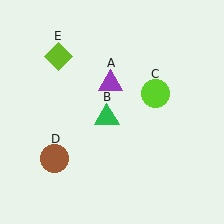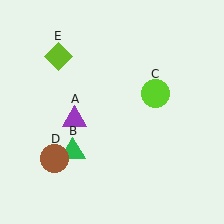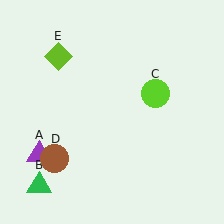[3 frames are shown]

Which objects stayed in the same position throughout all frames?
Lime circle (object C) and brown circle (object D) and lime diamond (object E) remained stationary.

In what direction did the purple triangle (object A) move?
The purple triangle (object A) moved down and to the left.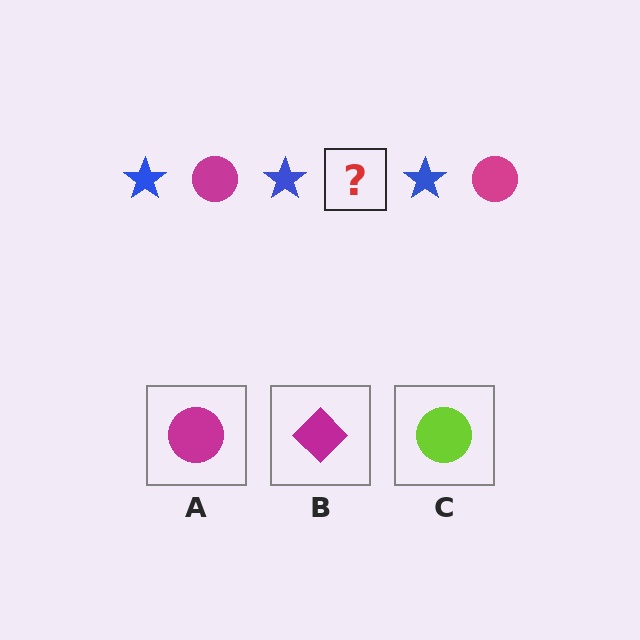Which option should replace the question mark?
Option A.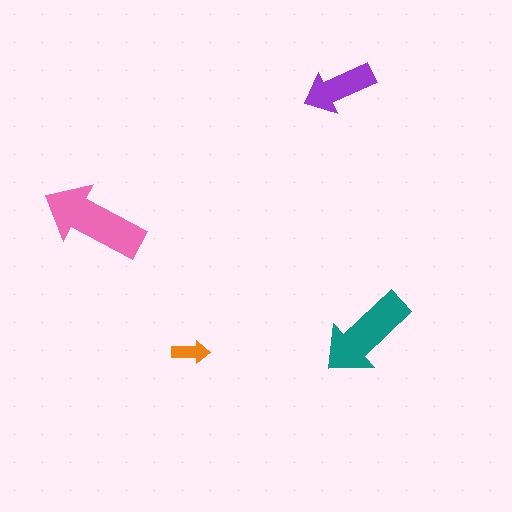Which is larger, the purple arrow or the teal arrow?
The teal one.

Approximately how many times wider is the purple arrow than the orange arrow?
About 2 times wider.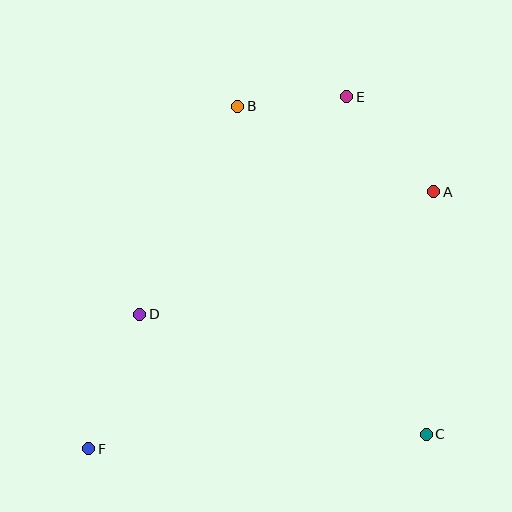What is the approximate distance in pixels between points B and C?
The distance between B and C is approximately 378 pixels.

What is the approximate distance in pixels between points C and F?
The distance between C and F is approximately 338 pixels.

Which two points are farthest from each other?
Points E and F are farthest from each other.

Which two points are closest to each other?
Points B and E are closest to each other.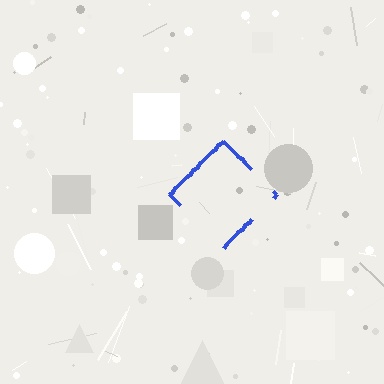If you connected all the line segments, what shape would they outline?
They would outline a diamond.